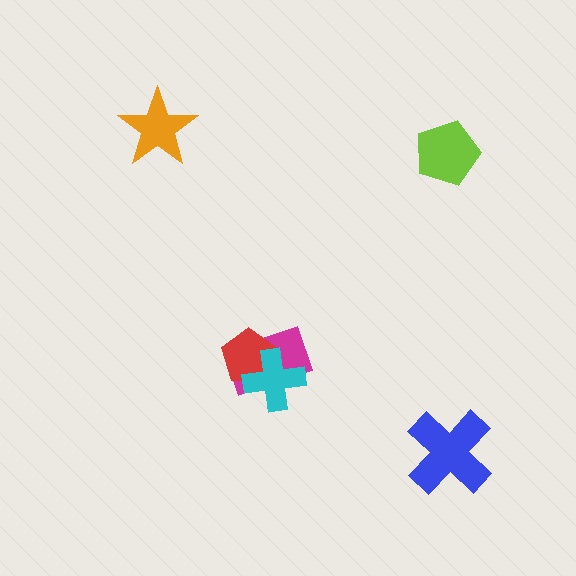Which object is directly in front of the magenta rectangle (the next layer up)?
The red pentagon is directly in front of the magenta rectangle.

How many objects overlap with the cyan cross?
2 objects overlap with the cyan cross.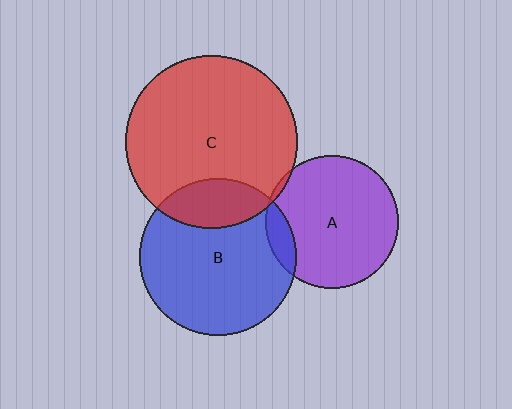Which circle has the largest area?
Circle C (red).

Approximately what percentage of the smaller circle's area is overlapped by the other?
Approximately 20%.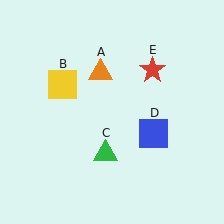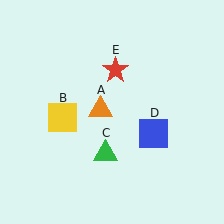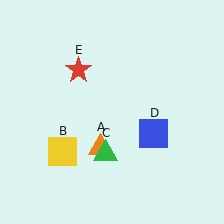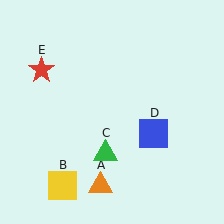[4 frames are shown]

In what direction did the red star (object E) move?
The red star (object E) moved left.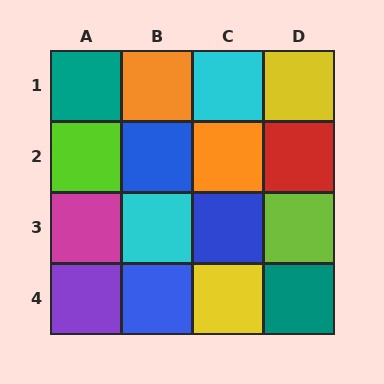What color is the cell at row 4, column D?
Teal.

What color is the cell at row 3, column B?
Cyan.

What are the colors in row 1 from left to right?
Teal, orange, cyan, yellow.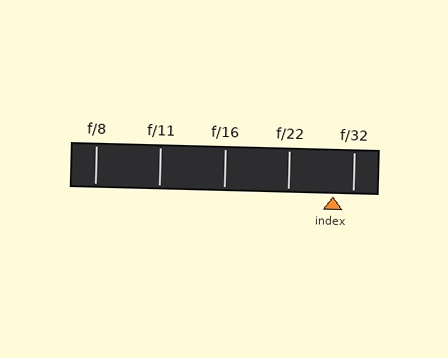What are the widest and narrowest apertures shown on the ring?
The widest aperture shown is f/8 and the narrowest is f/32.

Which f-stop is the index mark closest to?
The index mark is closest to f/32.